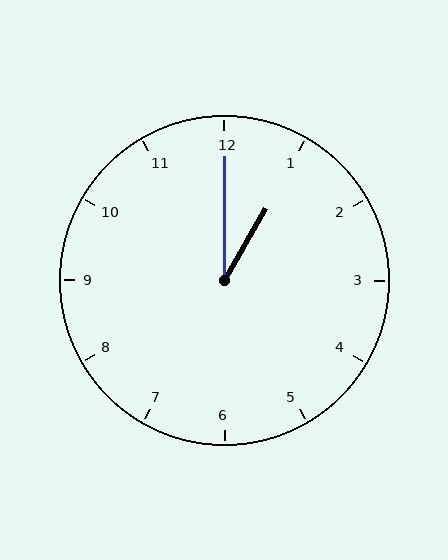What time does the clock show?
1:00.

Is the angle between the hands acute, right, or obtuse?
It is acute.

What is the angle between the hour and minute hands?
Approximately 30 degrees.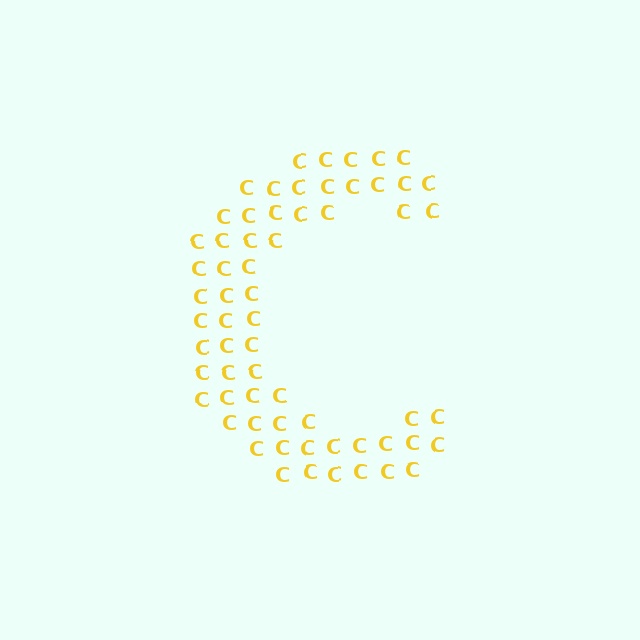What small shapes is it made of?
It is made of small letter C's.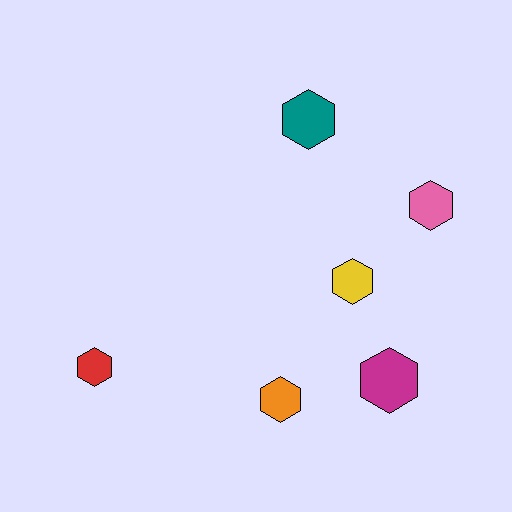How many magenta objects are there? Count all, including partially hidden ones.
There is 1 magenta object.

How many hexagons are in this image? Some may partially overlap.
There are 6 hexagons.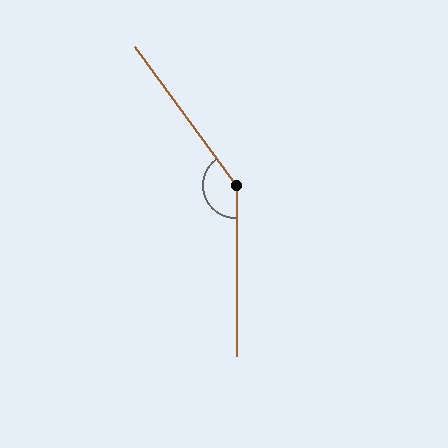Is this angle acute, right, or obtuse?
It is obtuse.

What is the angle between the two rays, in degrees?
Approximately 144 degrees.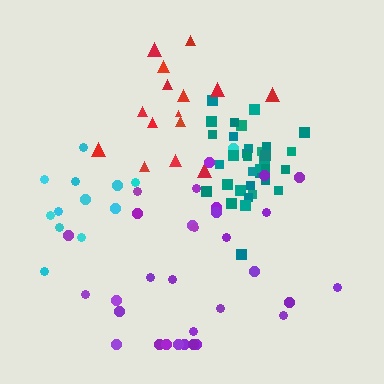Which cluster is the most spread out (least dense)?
Red.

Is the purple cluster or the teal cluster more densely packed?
Teal.